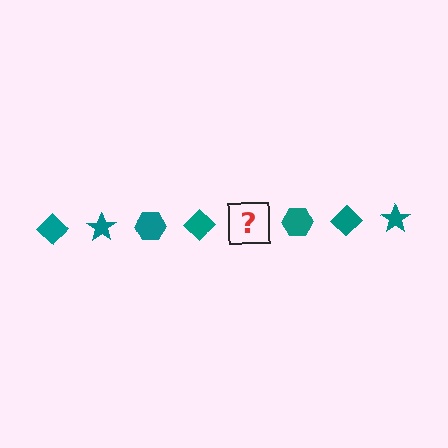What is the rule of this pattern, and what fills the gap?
The rule is that the pattern cycles through diamond, star, hexagon shapes in teal. The gap should be filled with a teal star.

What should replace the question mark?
The question mark should be replaced with a teal star.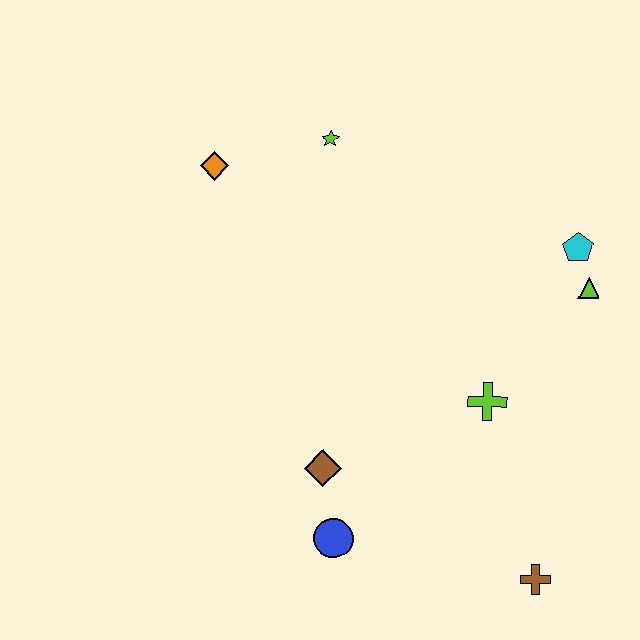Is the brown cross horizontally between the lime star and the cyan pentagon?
Yes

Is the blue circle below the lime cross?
Yes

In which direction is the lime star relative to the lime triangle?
The lime star is to the left of the lime triangle.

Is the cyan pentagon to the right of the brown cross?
Yes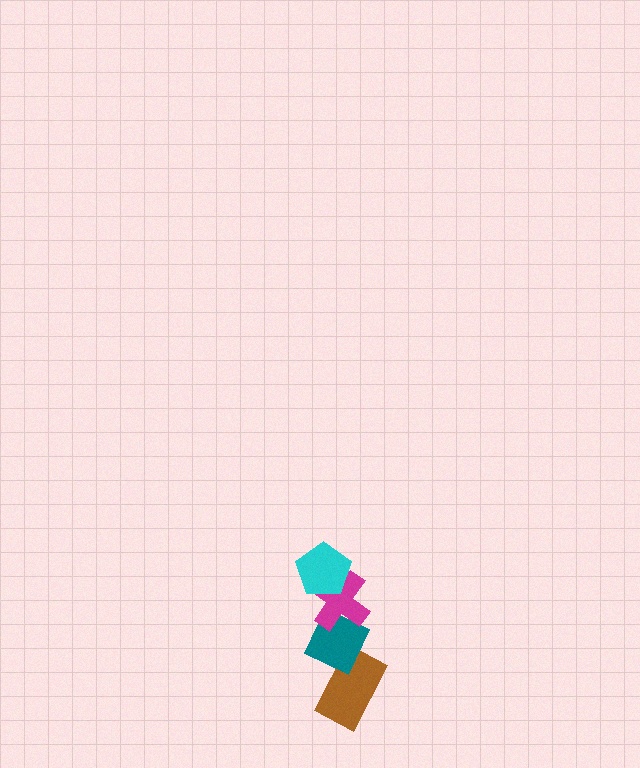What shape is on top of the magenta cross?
The cyan pentagon is on top of the magenta cross.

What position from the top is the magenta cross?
The magenta cross is 2nd from the top.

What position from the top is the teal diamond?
The teal diamond is 3rd from the top.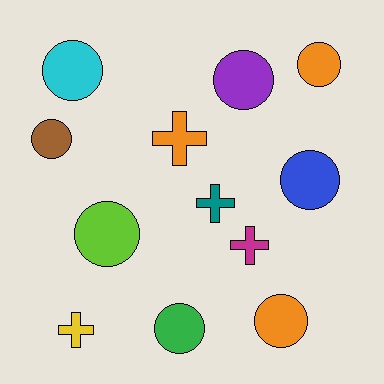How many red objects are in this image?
There are no red objects.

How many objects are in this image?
There are 12 objects.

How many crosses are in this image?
There are 4 crosses.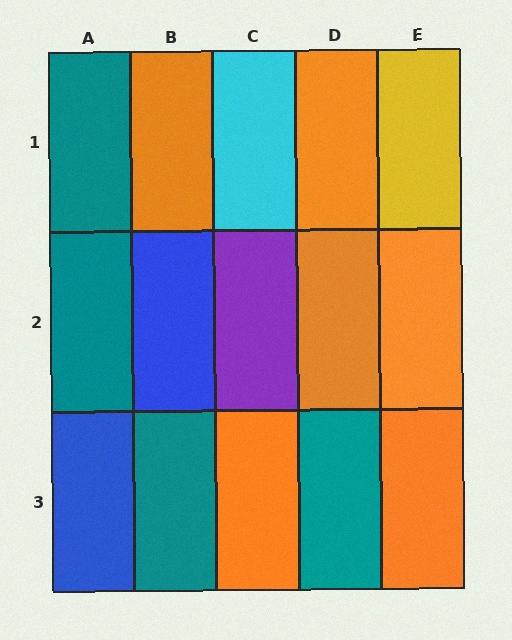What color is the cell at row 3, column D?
Teal.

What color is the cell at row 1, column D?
Orange.